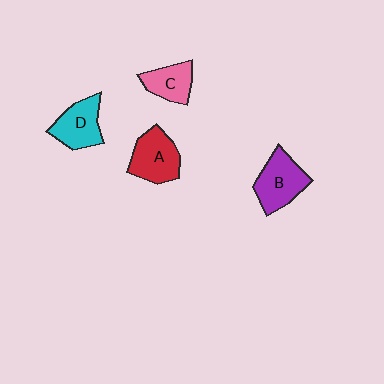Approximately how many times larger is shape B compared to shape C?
Approximately 1.4 times.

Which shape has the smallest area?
Shape C (pink).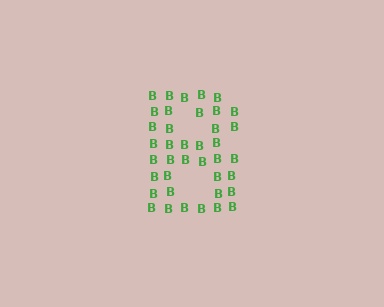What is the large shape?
The large shape is the letter B.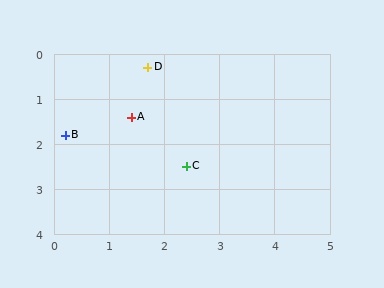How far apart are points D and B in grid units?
Points D and B are about 2.1 grid units apart.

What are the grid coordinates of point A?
Point A is at approximately (1.4, 1.4).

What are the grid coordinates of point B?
Point B is at approximately (0.2, 1.8).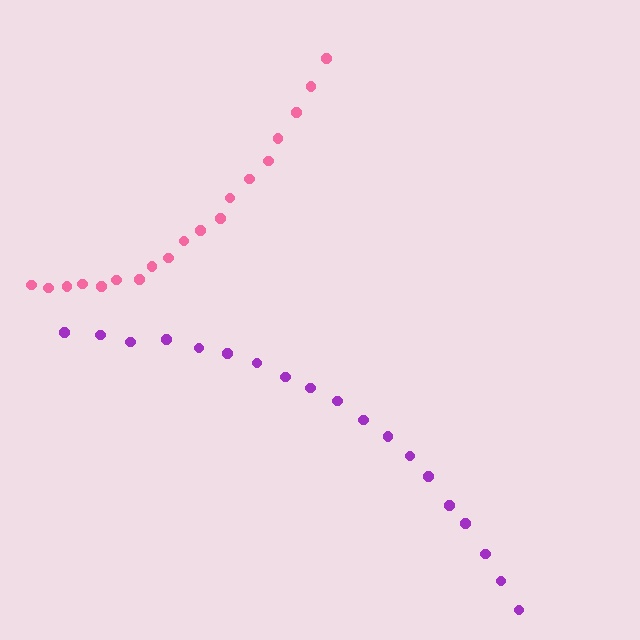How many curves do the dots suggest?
There are 2 distinct paths.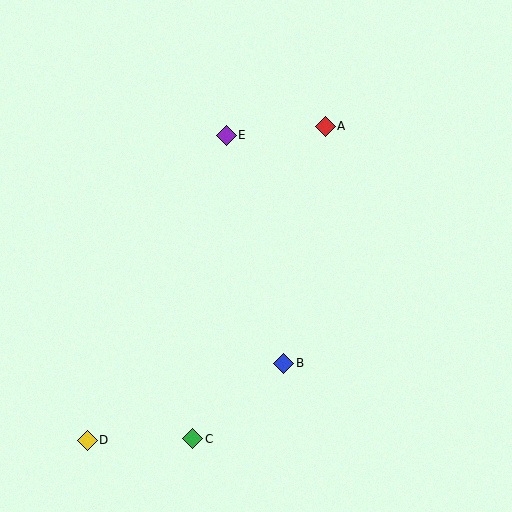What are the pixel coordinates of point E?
Point E is at (226, 135).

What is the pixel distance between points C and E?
The distance between C and E is 305 pixels.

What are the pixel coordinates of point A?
Point A is at (325, 126).